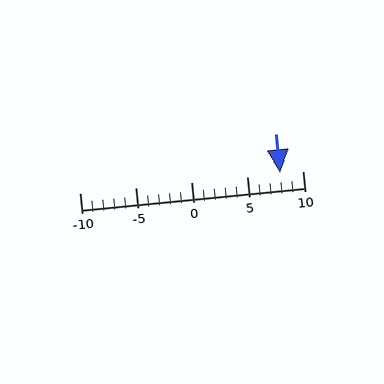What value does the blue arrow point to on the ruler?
The blue arrow points to approximately 8.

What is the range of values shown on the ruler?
The ruler shows values from -10 to 10.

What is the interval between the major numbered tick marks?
The major tick marks are spaced 5 units apart.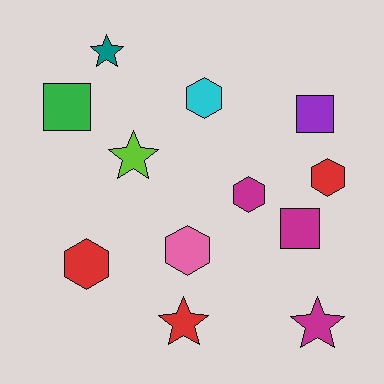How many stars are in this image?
There are 4 stars.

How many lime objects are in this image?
There is 1 lime object.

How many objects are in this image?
There are 12 objects.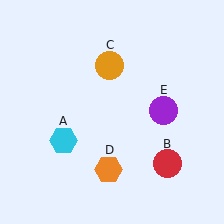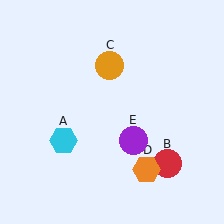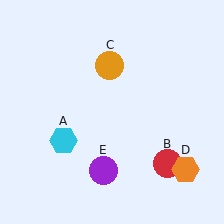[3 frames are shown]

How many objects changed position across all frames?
2 objects changed position: orange hexagon (object D), purple circle (object E).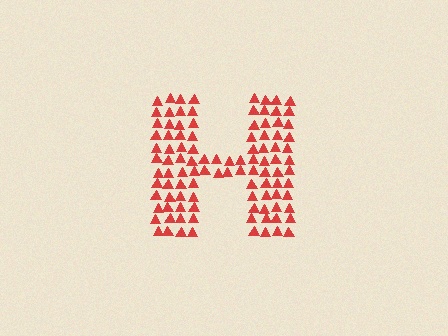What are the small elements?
The small elements are triangles.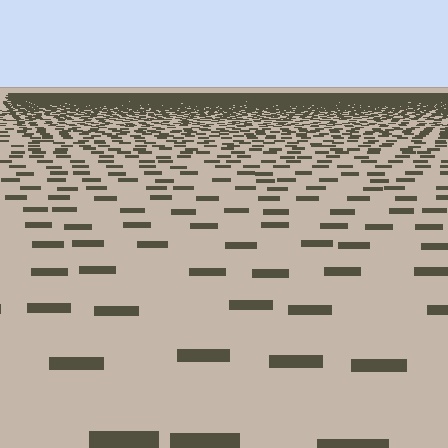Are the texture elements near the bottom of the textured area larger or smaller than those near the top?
Larger. Near the bottom, elements are closer to the viewer and appear at a bigger on-screen size.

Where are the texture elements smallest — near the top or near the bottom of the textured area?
Near the top.